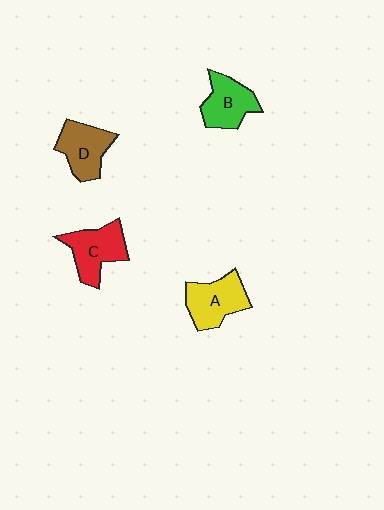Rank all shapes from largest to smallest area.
From largest to smallest: C (red), A (yellow), D (brown), B (green).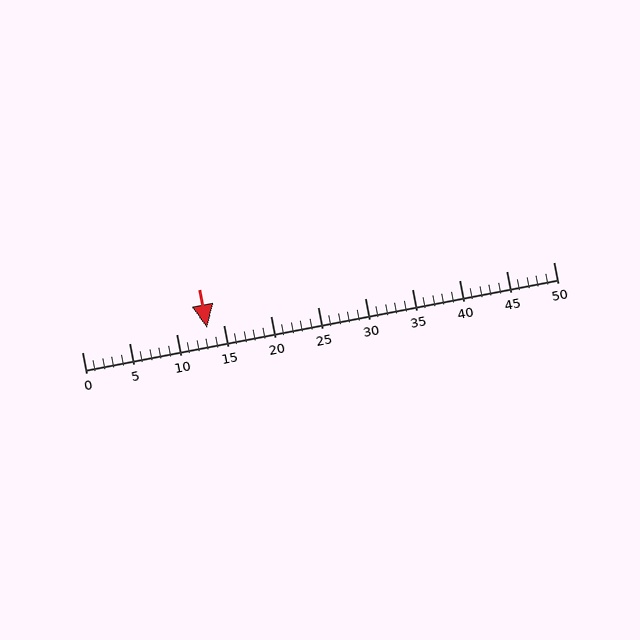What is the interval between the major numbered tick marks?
The major tick marks are spaced 5 units apart.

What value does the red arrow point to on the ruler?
The red arrow points to approximately 13.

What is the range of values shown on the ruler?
The ruler shows values from 0 to 50.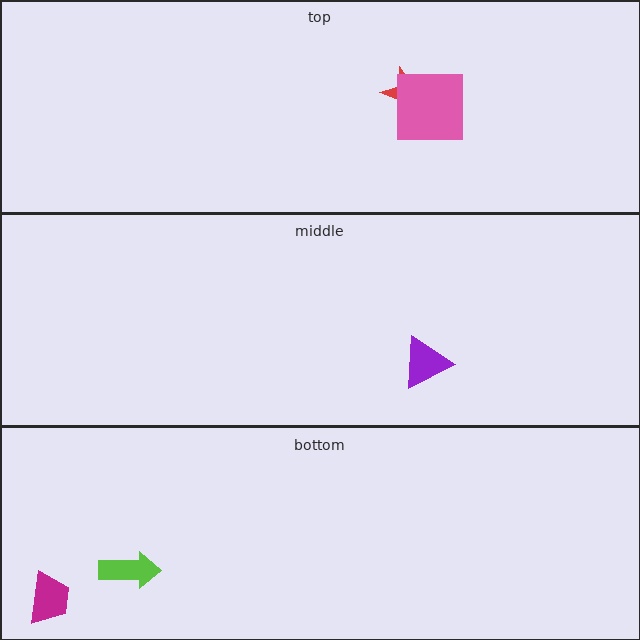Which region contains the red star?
The top region.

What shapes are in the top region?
The red star, the pink square.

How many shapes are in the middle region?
1.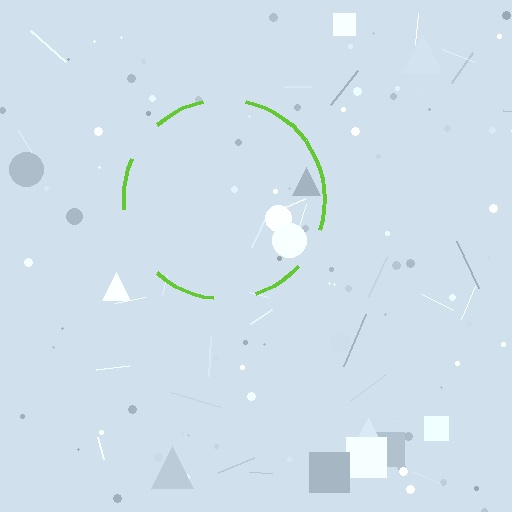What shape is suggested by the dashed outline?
The dashed outline suggests a circle.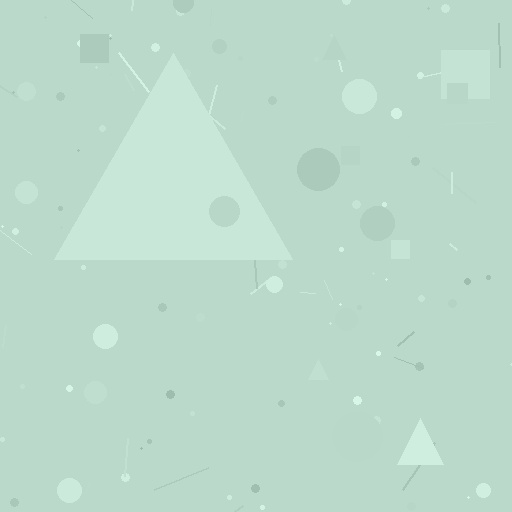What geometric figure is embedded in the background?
A triangle is embedded in the background.